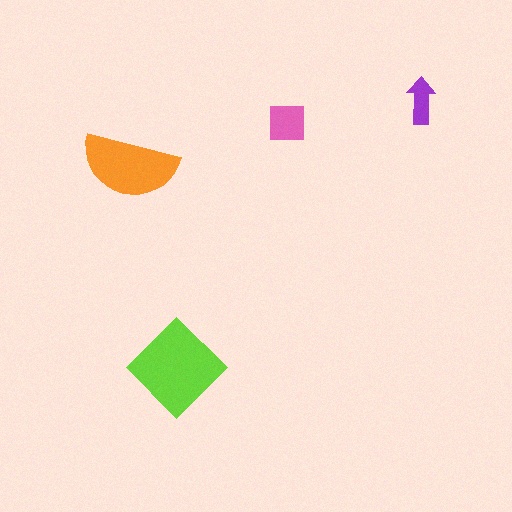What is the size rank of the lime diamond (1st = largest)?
1st.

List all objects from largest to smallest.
The lime diamond, the orange semicircle, the pink square, the purple arrow.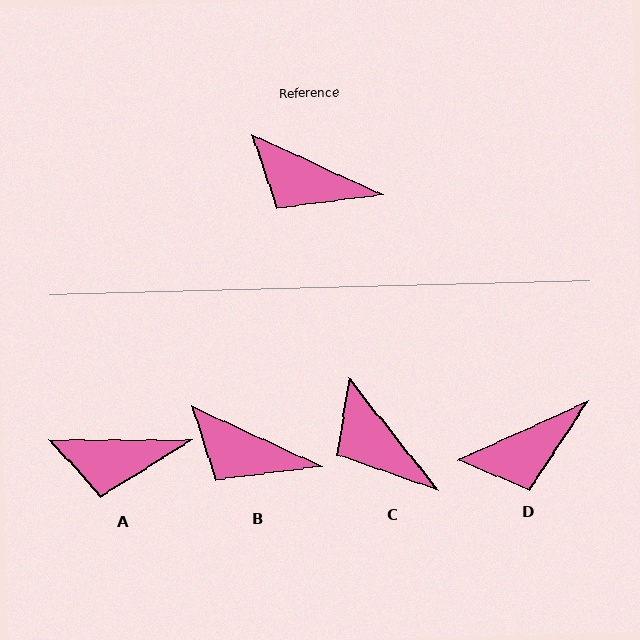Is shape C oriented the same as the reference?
No, it is off by about 27 degrees.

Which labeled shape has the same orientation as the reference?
B.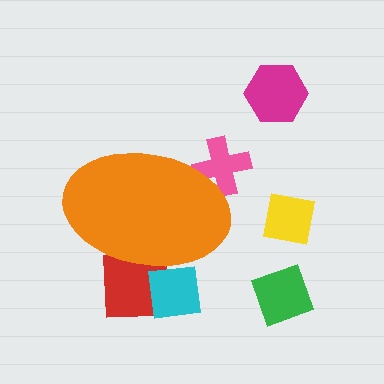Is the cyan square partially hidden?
Yes, the cyan square is partially hidden behind the orange ellipse.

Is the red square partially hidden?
Yes, the red square is partially hidden behind the orange ellipse.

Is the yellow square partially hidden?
No, the yellow square is fully visible.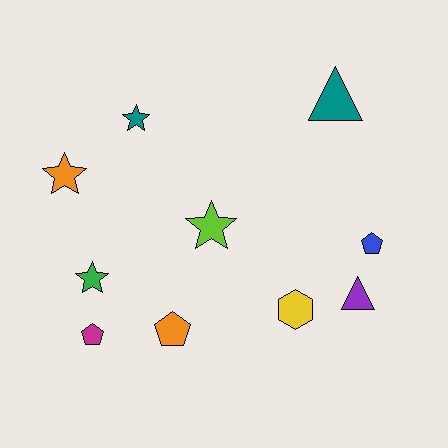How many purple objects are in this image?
There is 1 purple object.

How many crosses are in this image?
There are no crosses.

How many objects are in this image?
There are 10 objects.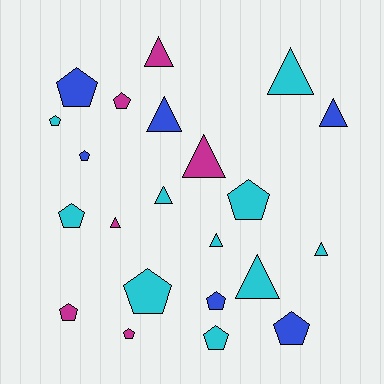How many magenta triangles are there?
There are 3 magenta triangles.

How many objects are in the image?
There are 22 objects.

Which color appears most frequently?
Cyan, with 10 objects.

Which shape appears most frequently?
Pentagon, with 12 objects.